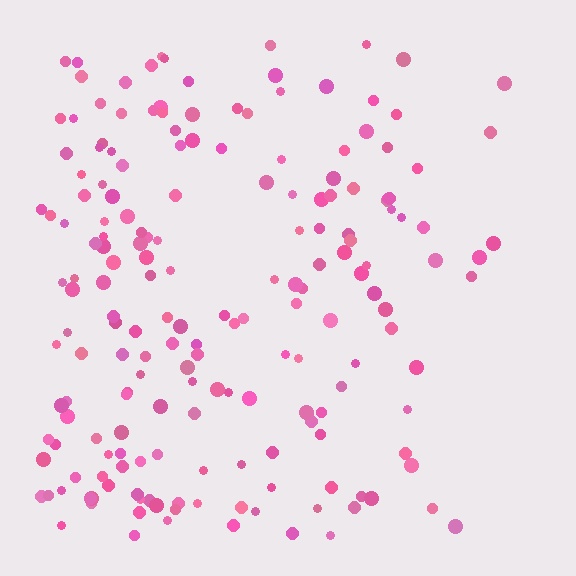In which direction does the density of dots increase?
From right to left, with the left side densest.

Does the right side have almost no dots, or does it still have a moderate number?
Still a moderate number, just noticeably fewer than the left.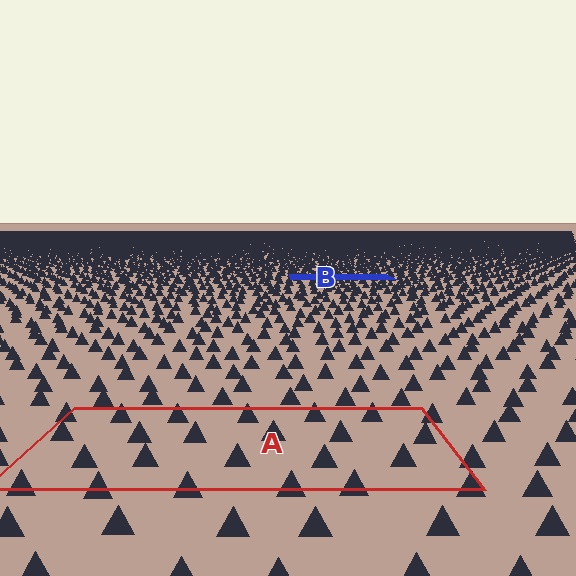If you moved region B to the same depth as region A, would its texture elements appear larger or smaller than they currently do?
They would appear larger. At a closer depth, the same texture elements are projected at a bigger on-screen size.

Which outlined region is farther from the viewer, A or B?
Region B is farther from the viewer — the texture elements inside it appear smaller and more densely packed.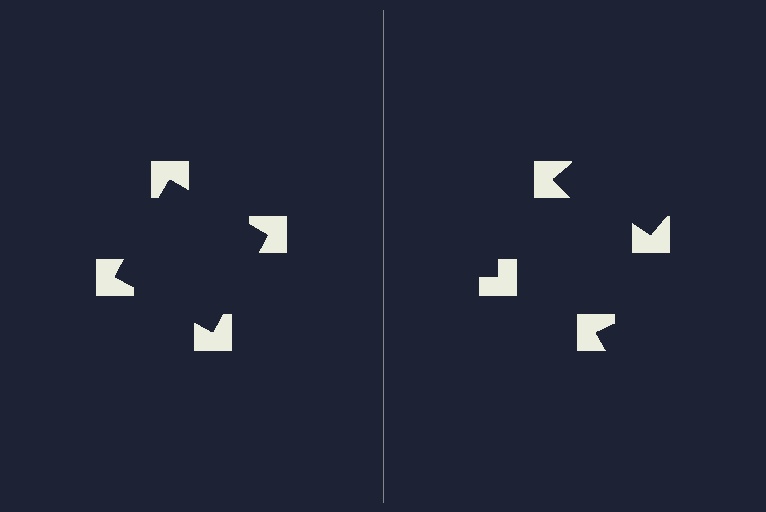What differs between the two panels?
The notched squares are positioned identically on both sides; only the wedge orientations differ. On the left they align to a square; on the right they are misaligned.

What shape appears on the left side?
An illusory square.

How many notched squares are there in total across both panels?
8 — 4 on each side.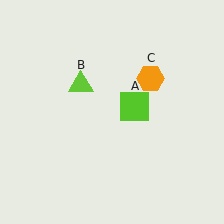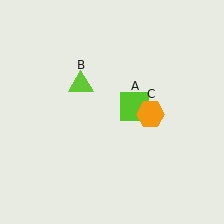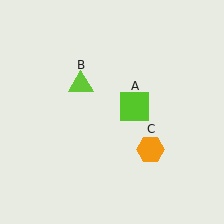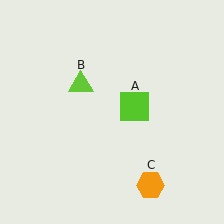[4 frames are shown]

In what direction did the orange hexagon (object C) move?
The orange hexagon (object C) moved down.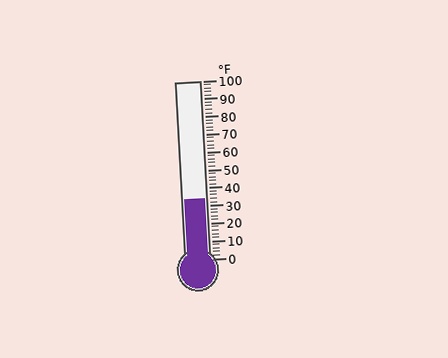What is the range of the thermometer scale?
The thermometer scale ranges from 0°F to 100°F.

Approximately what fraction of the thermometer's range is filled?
The thermometer is filled to approximately 35% of its range.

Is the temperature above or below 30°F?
The temperature is above 30°F.